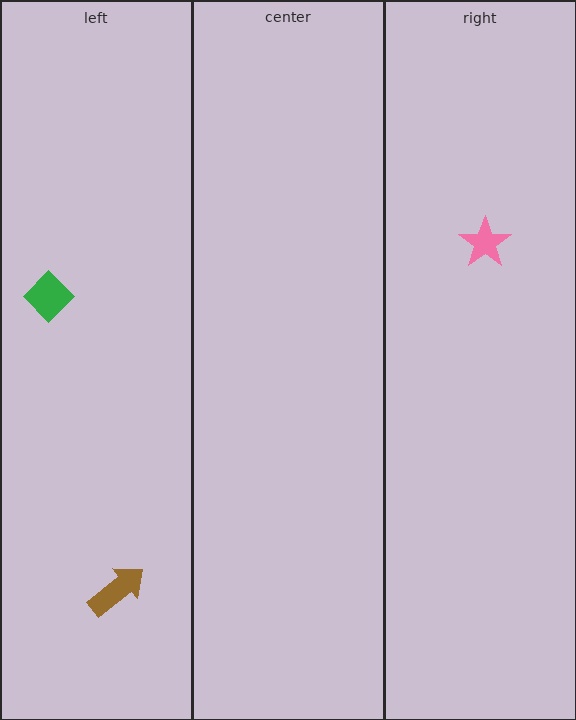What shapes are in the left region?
The brown arrow, the green diamond.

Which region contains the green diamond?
The left region.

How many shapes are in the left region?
2.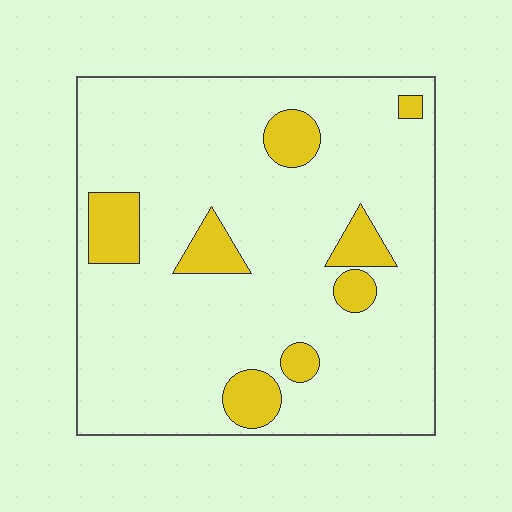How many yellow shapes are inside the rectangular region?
8.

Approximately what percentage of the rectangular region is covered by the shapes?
Approximately 15%.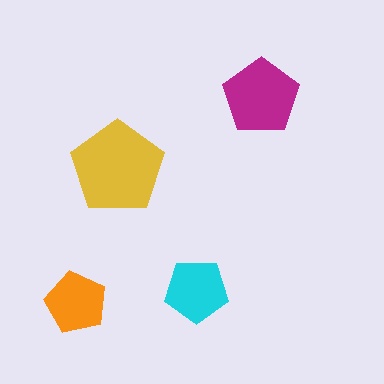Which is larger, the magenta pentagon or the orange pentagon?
The magenta one.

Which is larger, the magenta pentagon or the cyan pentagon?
The magenta one.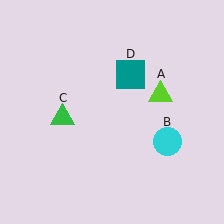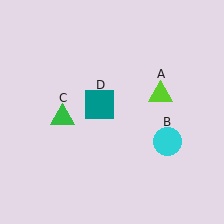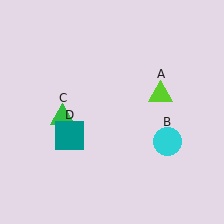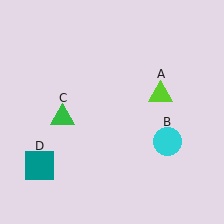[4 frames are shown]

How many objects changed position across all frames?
1 object changed position: teal square (object D).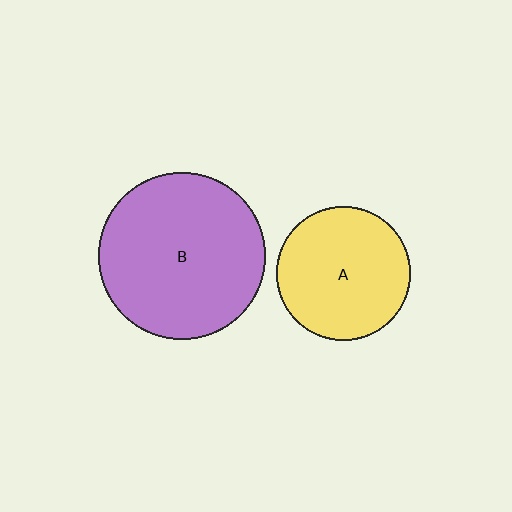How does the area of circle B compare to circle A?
Approximately 1.5 times.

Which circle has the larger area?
Circle B (purple).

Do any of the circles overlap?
No, none of the circles overlap.